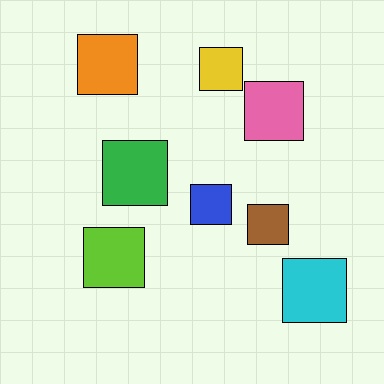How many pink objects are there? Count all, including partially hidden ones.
There is 1 pink object.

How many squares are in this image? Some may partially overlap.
There are 8 squares.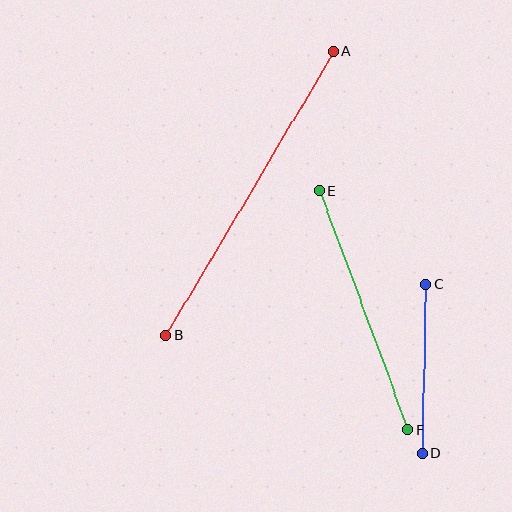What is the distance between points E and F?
The distance is approximately 255 pixels.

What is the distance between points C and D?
The distance is approximately 169 pixels.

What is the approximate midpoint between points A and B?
The midpoint is at approximately (250, 193) pixels.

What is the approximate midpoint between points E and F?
The midpoint is at approximately (363, 310) pixels.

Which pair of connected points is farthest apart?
Points A and B are farthest apart.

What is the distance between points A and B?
The distance is approximately 330 pixels.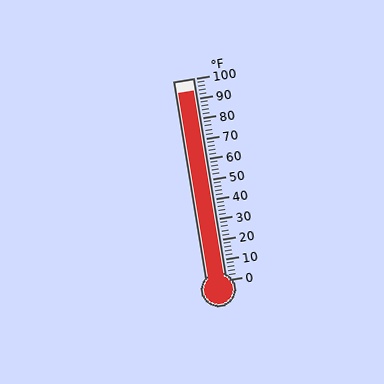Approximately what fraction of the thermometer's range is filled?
The thermometer is filled to approximately 95% of its range.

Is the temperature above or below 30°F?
The temperature is above 30°F.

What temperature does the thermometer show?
The thermometer shows approximately 94°F.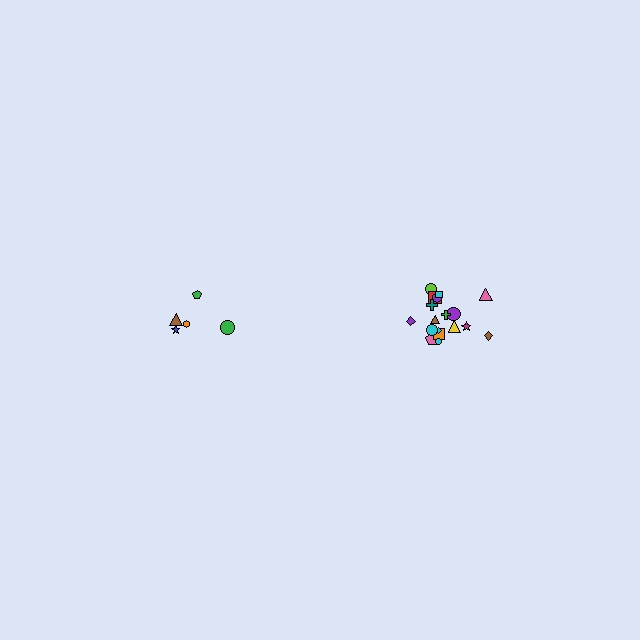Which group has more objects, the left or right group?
The right group.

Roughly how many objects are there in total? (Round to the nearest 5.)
Roughly 25 objects in total.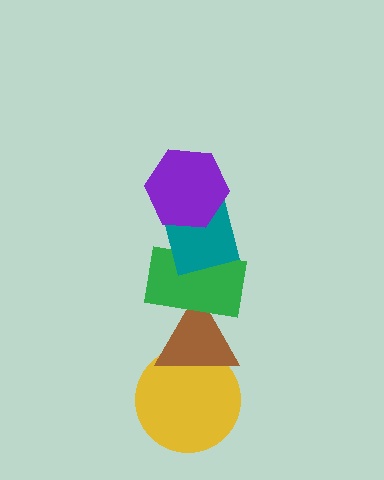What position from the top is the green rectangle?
The green rectangle is 3rd from the top.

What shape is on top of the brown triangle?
The green rectangle is on top of the brown triangle.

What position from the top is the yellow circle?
The yellow circle is 5th from the top.